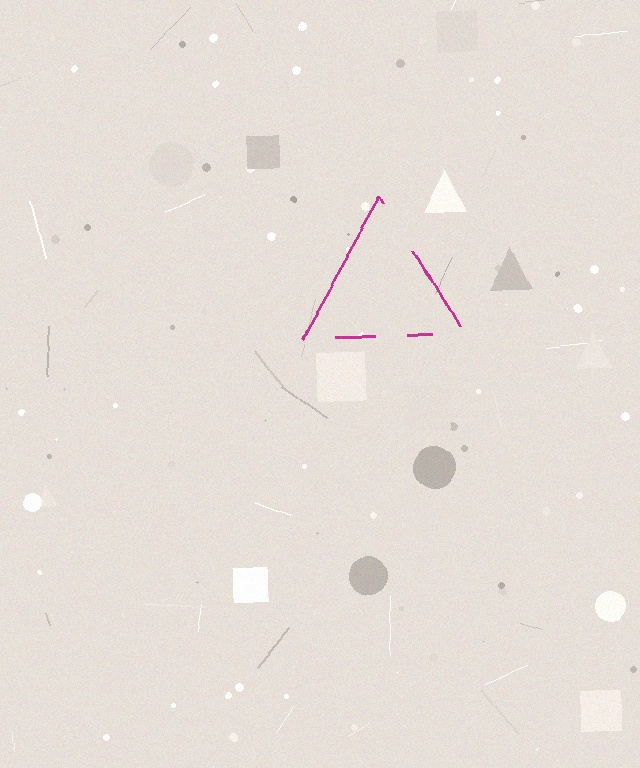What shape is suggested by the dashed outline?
The dashed outline suggests a triangle.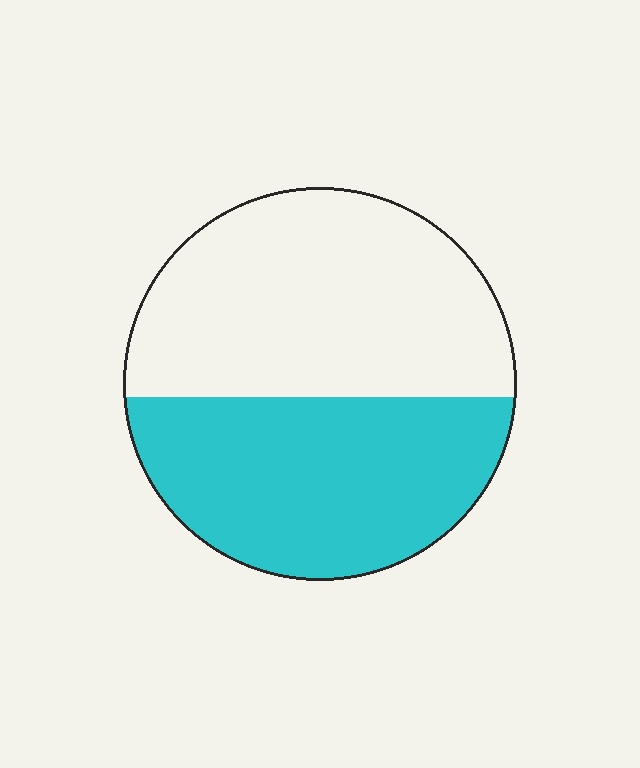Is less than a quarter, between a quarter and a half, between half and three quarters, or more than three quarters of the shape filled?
Between a quarter and a half.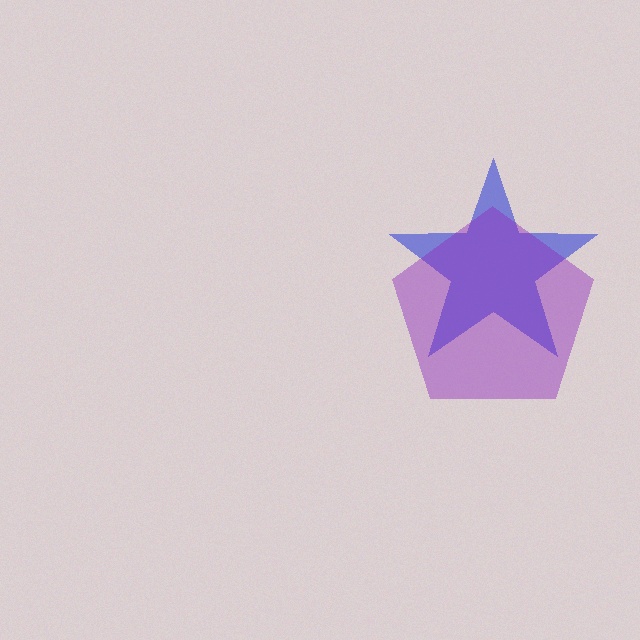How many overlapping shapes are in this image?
There are 2 overlapping shapes in the image.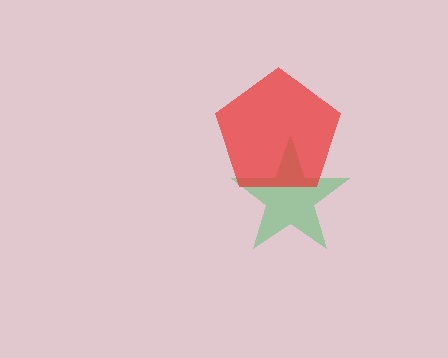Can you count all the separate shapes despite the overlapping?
Yes, there are 2 separate shapes.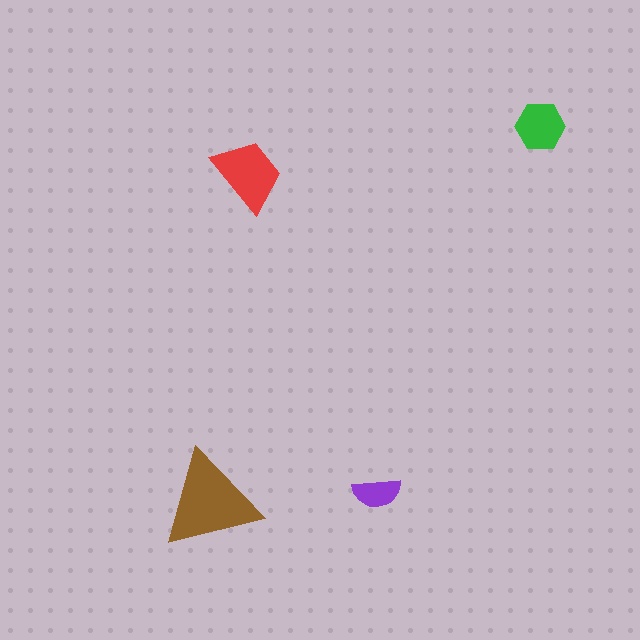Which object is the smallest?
The purple semicircle.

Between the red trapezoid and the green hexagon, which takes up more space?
The red trapezoid.